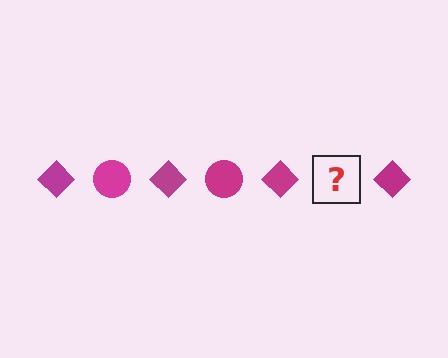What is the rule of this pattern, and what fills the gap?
The rule is that the pattern cycles through diamond, circle shapes in magenta. The gap should be filled with a magenta circle.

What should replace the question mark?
The question mark should be replaced with a magenta circle.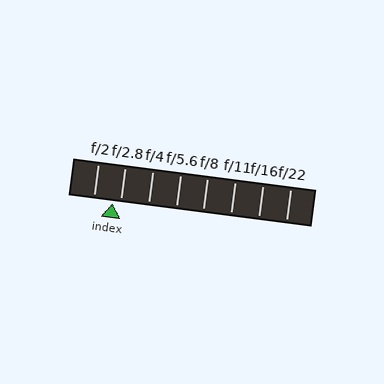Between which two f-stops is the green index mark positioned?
The index mark is between f/2 and f/2.8.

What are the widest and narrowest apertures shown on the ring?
The widest aperture shown is f/2 and the narrowest is f/22.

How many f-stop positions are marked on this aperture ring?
There are 8 f-stop positions marked.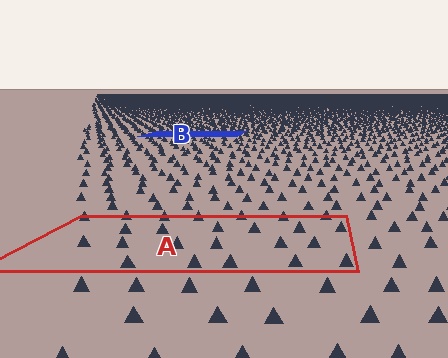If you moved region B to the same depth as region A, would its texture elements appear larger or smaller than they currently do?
They would appear larger. At a closer depth, the same texture elements are projected at a bigger on-screen size.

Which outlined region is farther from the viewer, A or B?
Region B is farther from the viewer — the texture elements inside it appear smaller and more densely packed.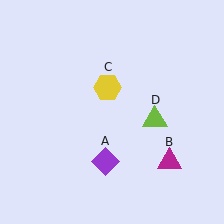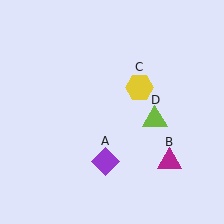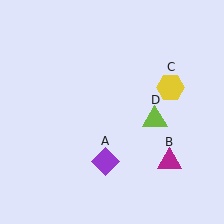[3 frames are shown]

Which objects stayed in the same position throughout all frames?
Purple diamond (object A) and magenta triangle (object B) and lime triangle (object D) remained stationary.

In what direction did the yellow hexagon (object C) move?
The yellow hexagon (object C) moved right.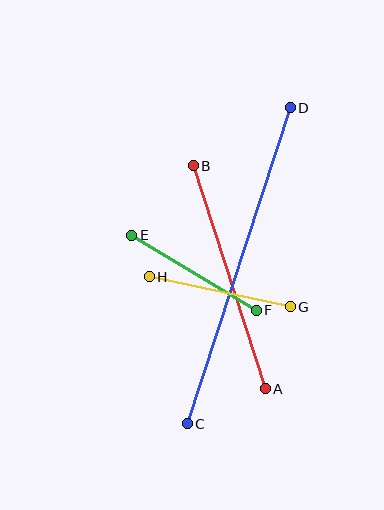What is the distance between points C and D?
The distance is approximately 332 pixels.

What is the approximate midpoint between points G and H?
The midpoint is at approximately (220, 292) pixels.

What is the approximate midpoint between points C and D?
The midpoint is at approximately (239, 266) pixels.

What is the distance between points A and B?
The distance is approximately 234 pixels.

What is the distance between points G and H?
The distance is approximately 144 pixels.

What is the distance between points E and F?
The distance is approximately 145 pixels.